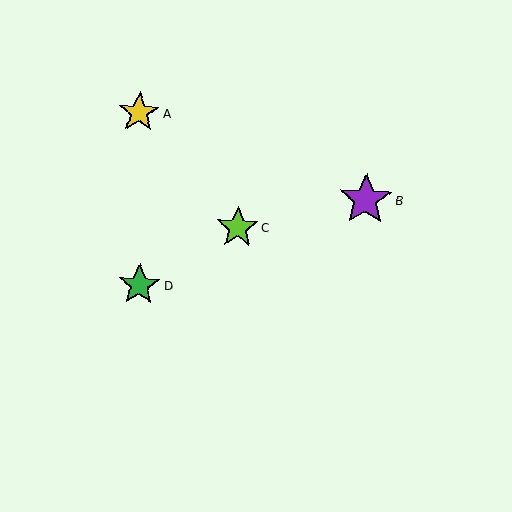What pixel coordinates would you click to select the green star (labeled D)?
Click at (139, 285) to select the green star D.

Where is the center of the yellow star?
The center of the yellow star is at (139, 113).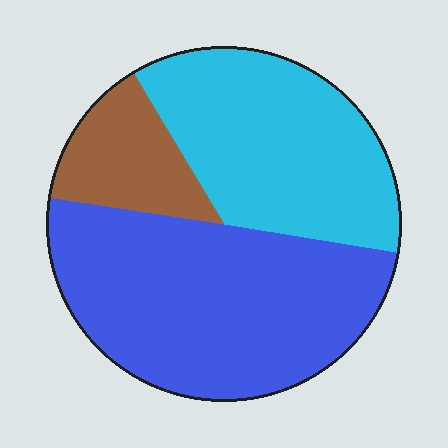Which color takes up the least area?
Brown, at roughly 15%.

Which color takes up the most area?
Blue, at roughly 50%.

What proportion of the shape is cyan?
Cyan covers around 35% of the shape.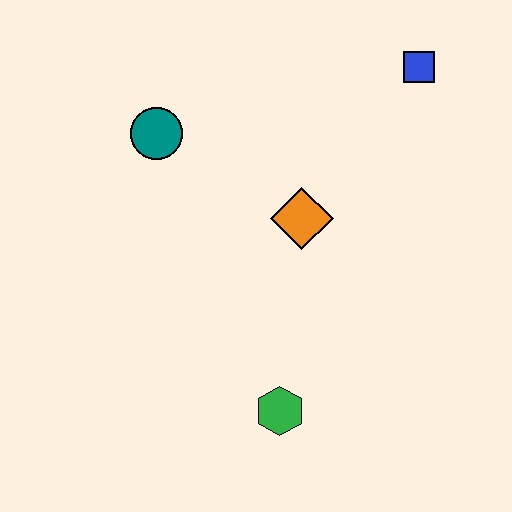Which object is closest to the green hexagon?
The orange diamond is closest to the green hexagon.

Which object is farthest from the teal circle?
The green hexagon is farthest from the teal circle.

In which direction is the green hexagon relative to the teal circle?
The green hexagon is below the teal circle.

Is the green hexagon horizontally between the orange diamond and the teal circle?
Yes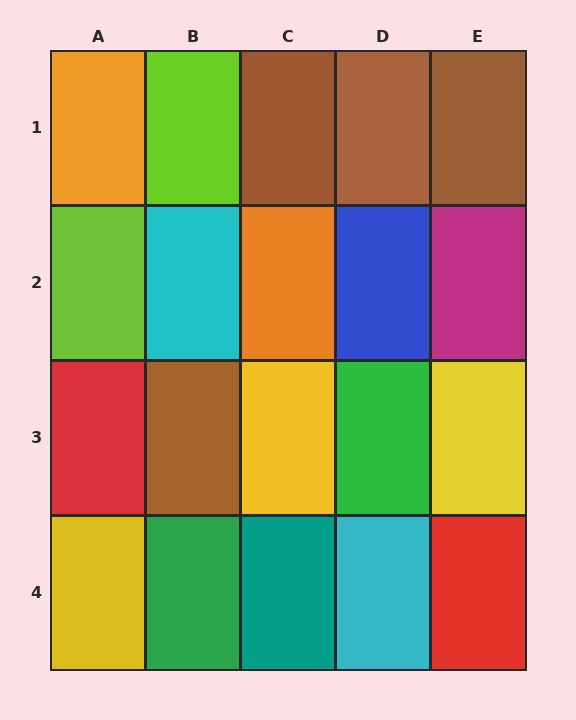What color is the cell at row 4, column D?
Cyan.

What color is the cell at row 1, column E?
Brown.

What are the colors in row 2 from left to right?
Lime, cyan, orange, blue, magenta.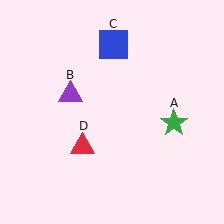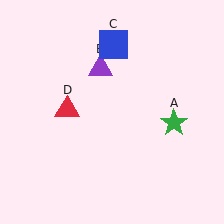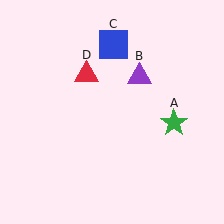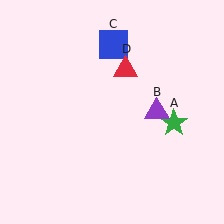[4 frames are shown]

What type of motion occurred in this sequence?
The purple triangle (object B), red triangle (object D) rotated clockwise around the center of the scene.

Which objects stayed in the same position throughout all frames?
Green star (object A) and blue square (object C) remained stationary.